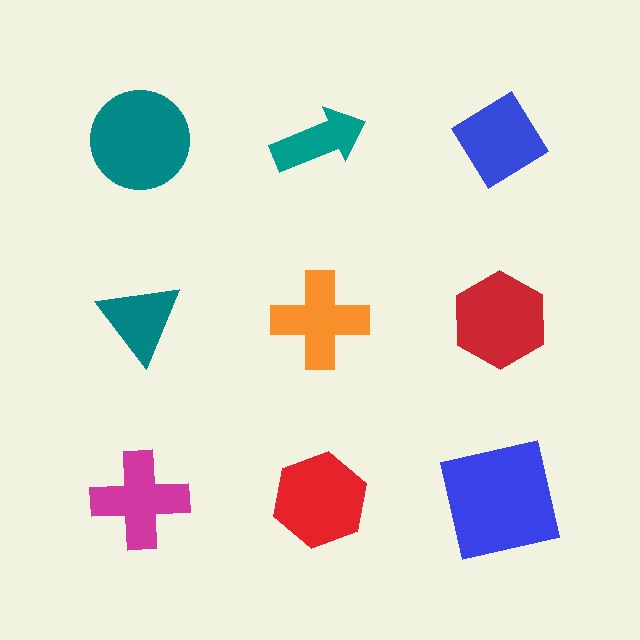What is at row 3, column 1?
A magenta cross.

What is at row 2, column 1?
A teal triangle.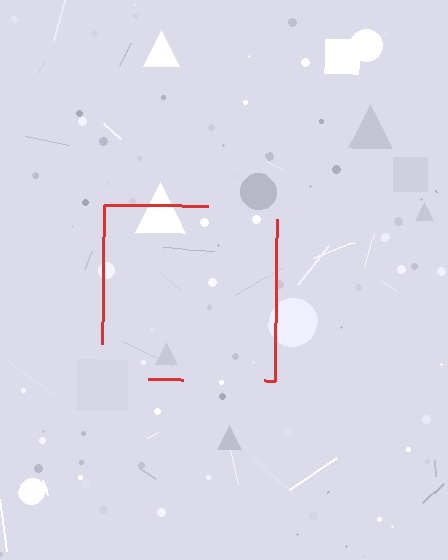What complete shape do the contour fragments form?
The contour fragments form a square.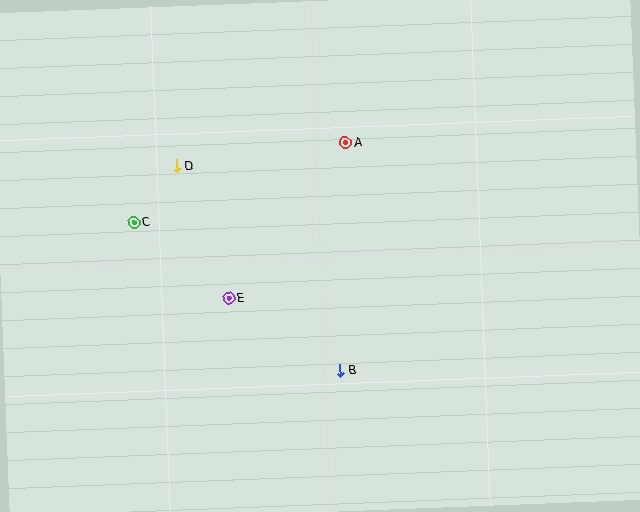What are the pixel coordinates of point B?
Point B is at (340, 371).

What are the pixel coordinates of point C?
Point C is at (134, 222).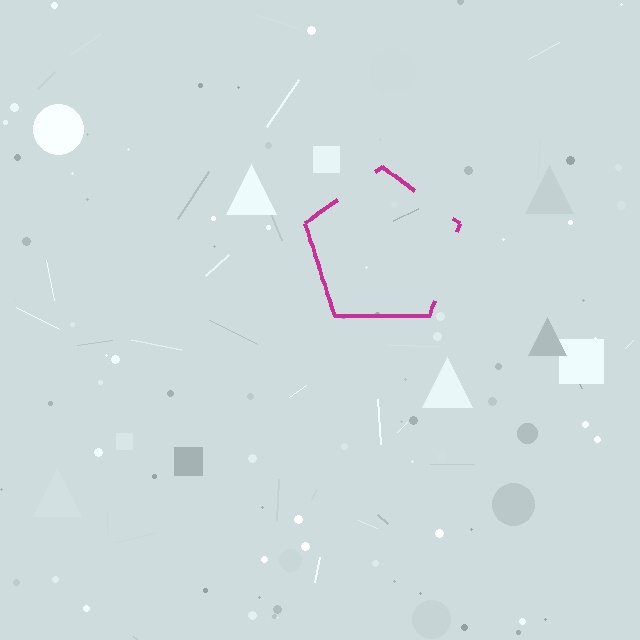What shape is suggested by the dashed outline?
The dashed outline suggests a pentagon.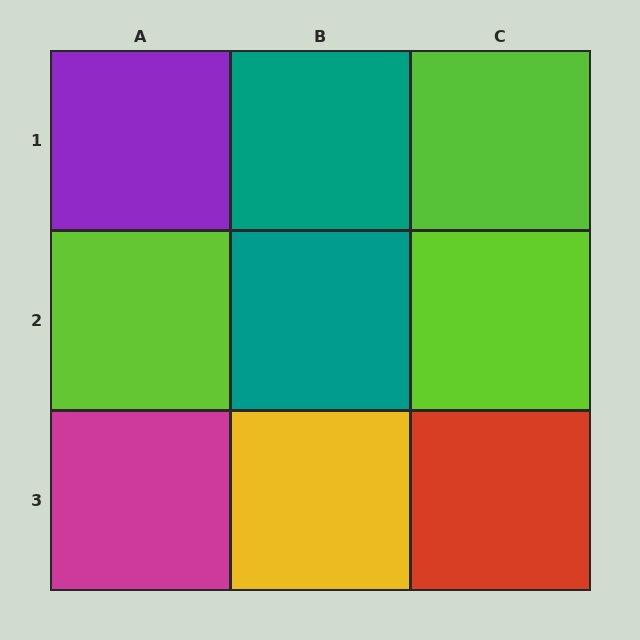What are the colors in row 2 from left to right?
Lime, teal, lime.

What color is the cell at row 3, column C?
Red.